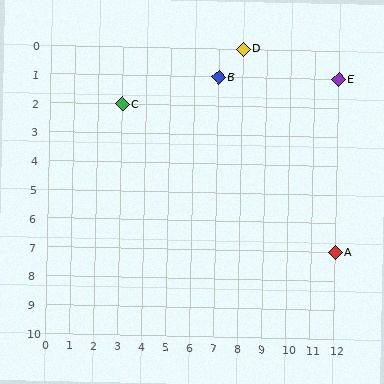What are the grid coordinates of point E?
Point E is at grid coordinates (12, 1).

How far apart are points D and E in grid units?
Points D and E are 4 columns and 1 row apart (about 4.1 grid units diagonally).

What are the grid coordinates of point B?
Point B is at grid coordinates (7, 1).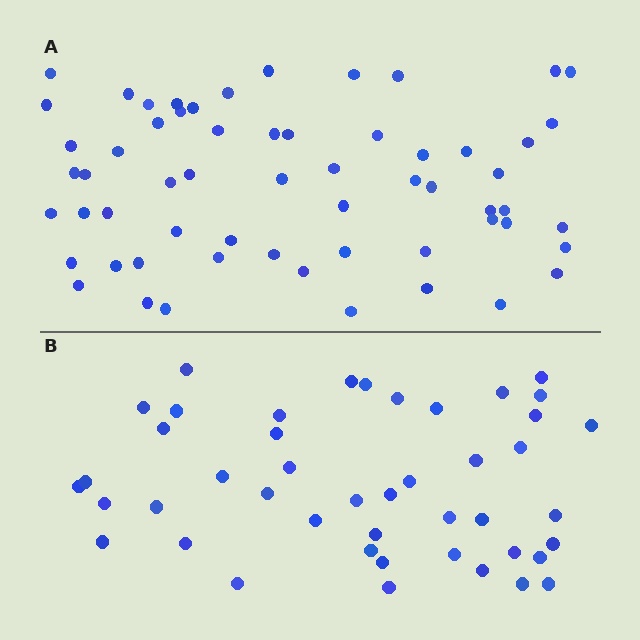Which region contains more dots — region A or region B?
Region A (the top region) has more dots.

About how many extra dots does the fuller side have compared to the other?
Region A has approximately 15 more dots than region B.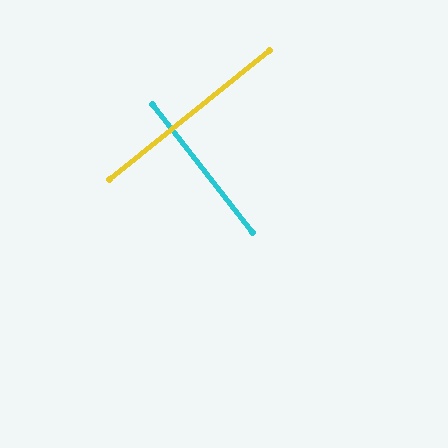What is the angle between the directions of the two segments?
Approximately 89 degrees.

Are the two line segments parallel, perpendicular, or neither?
Perpendicular — they meet at approximately 89°.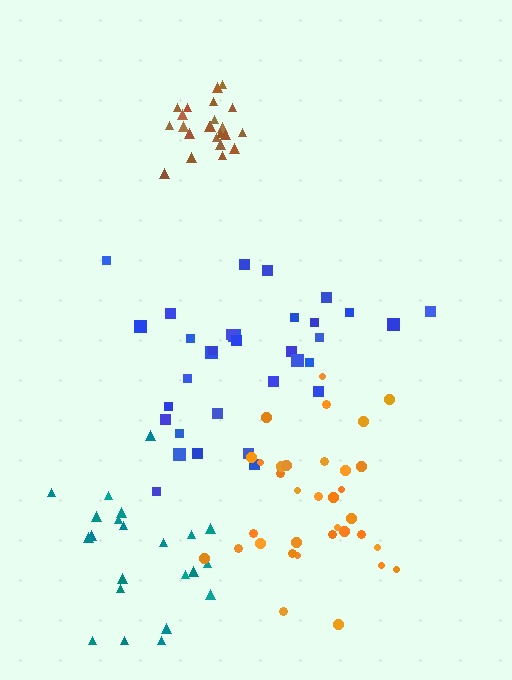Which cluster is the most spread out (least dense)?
Teal.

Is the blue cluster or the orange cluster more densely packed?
Orange.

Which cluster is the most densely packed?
Brown.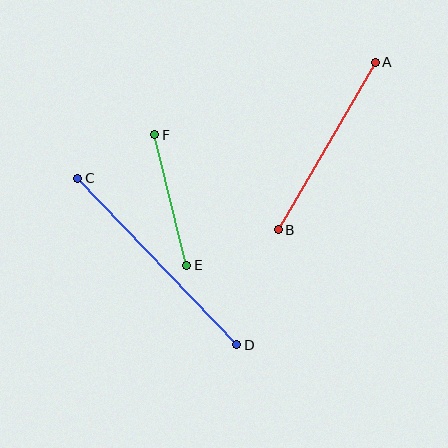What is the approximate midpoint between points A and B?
The midpoint is at approximately (327, 146) pixels.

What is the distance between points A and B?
The distance is approximately 193 pixels.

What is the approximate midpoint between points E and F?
The midpoint is at approximately (171, 200) pixels.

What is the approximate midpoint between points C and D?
The midpoint is at approximately (157, 261) pixels.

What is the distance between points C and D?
The distance is approximately 230 pixels.